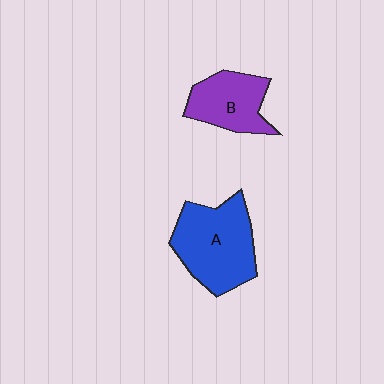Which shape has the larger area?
Shape A (blue).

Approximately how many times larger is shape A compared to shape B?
Approximately 1.5 times.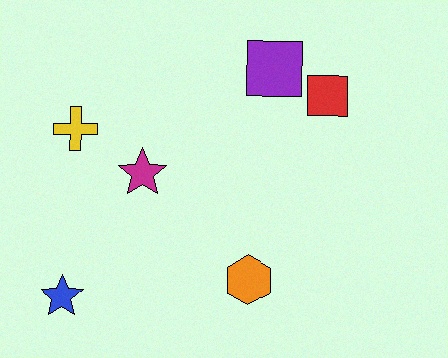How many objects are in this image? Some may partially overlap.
There are 6 objects.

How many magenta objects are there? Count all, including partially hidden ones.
There is 1 magenta object.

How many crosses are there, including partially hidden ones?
There is 1 cross.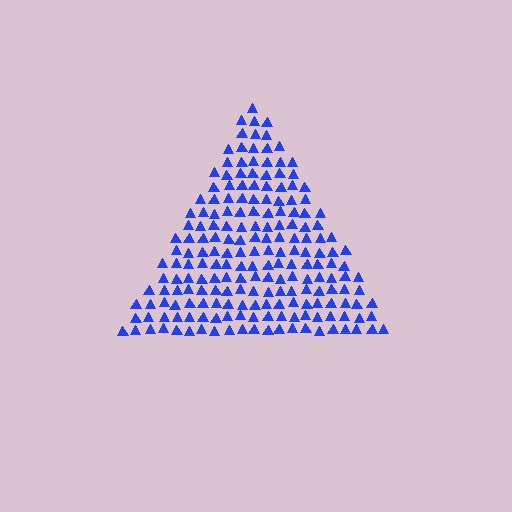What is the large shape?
The large shape is a triangle.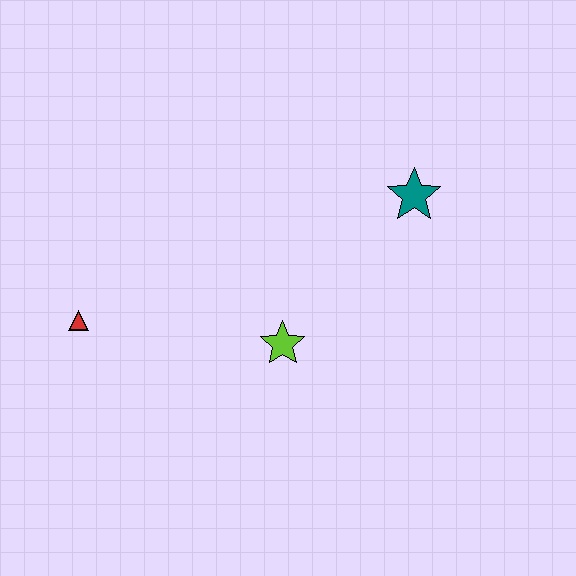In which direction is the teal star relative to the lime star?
The teal star is above the lime star.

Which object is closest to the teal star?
The lime star is closest to the teal star.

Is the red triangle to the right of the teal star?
No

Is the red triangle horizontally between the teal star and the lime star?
No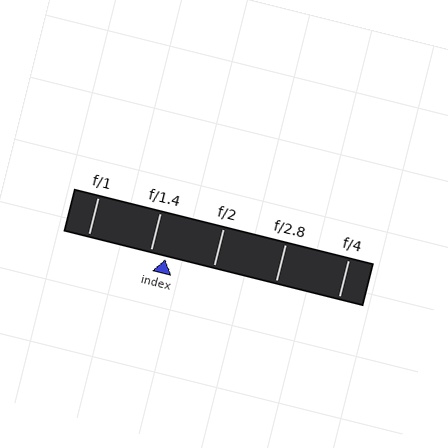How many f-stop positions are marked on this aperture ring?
There are 5 f-stop positions marked.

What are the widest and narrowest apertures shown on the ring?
The widest aperture shown is f/1 and the narrowest is f/4.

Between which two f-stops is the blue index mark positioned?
The index mark is between f/1.4 and f/2.